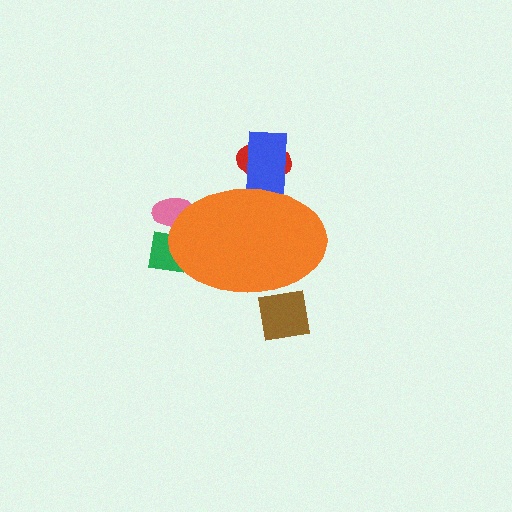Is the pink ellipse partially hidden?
Yes, the pink ellipse is partially hidden behind the orange ellipse.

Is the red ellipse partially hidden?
Yes, the red ellipse is partially hidden behind the orange ellipse.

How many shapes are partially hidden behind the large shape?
5 shapes are partially hidden.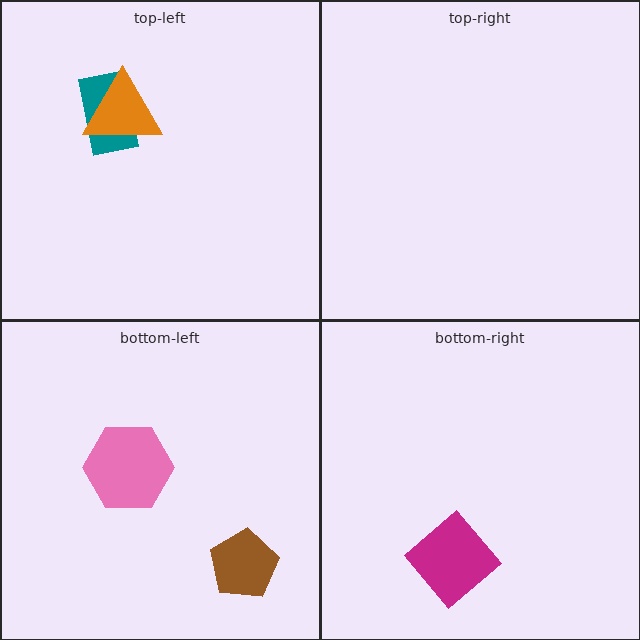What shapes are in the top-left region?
The teal rectangle, the orange triangle.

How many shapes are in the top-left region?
2.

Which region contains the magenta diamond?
The bottom-right region.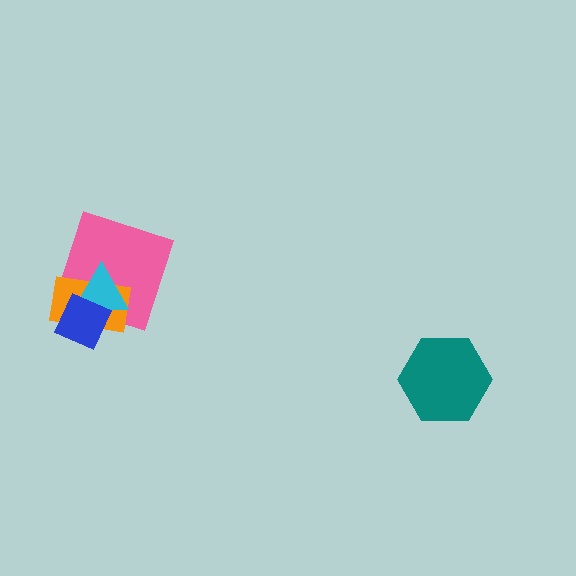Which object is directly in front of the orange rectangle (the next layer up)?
The cyan triangle is directly in front of the orange rectangle.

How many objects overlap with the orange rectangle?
3 objects overlap with the orange rectangle.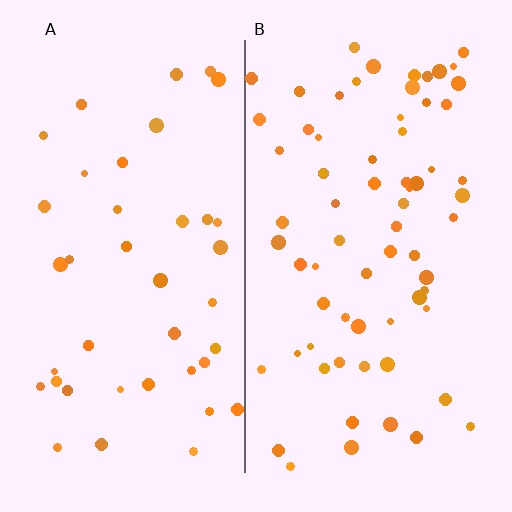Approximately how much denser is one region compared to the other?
Approximately 1.7× — region B over region A.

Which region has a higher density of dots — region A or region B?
B (the right).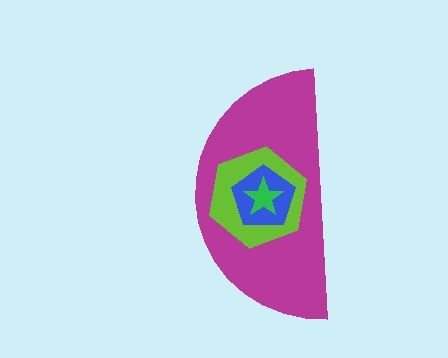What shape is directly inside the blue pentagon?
The green star.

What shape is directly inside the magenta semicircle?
The lime hexagon.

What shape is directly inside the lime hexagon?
The blue pentagon.